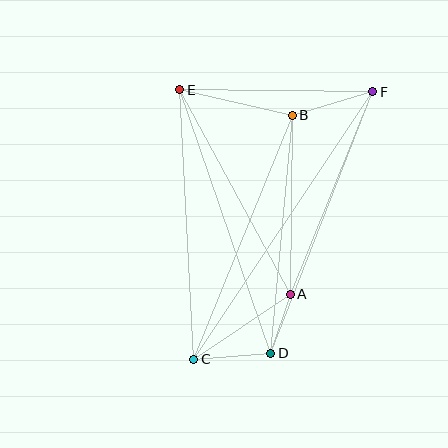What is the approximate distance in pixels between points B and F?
The distance between B and F is approximately 84 pixels.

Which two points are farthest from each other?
Points C and F are farthest from each other.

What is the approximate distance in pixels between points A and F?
The distance between A and F is approximately 219 pixels.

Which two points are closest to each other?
Points A and D are closest to each other.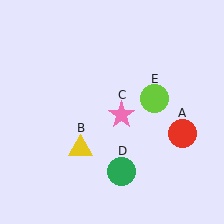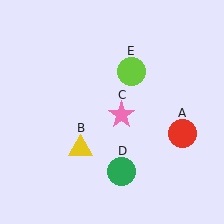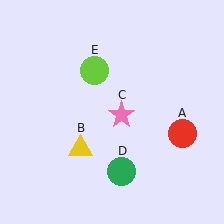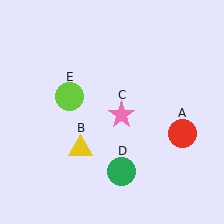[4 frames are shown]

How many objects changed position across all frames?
1 object changed position: lime circle (object E).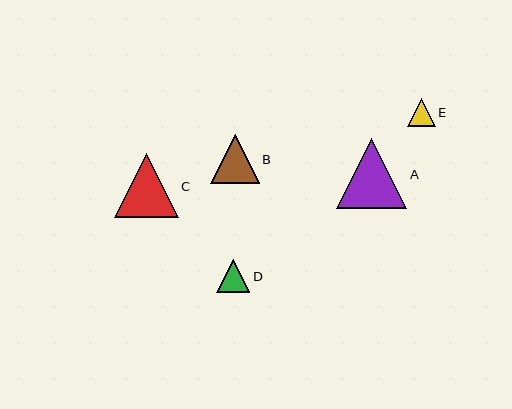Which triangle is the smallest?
Triangle E is the smallest with a size of approximately 27 pixels.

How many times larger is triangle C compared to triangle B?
Triangle C is approximately 1.3 times the size of triangle B.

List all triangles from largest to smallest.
From largest to smallest: A, C, B, D, E.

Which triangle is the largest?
Triangle A is the largest with a size of approximately 70 pixels.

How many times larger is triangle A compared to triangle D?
Triangle A is approximately 2.1 times the size of triangle D.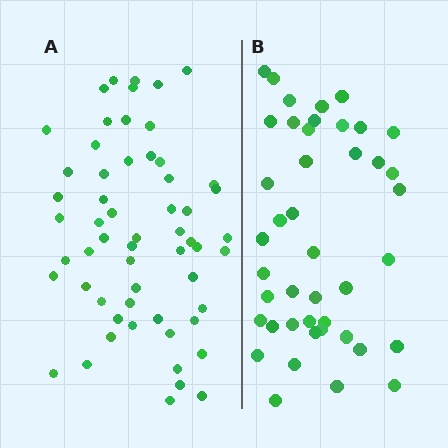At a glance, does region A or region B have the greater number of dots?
Region A (the left region) has more dots.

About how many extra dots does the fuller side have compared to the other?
Region A has approximately 15 more dots than region B.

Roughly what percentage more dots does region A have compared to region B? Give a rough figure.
About 35% more.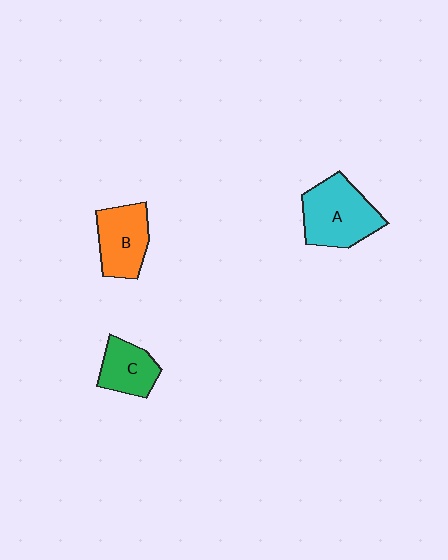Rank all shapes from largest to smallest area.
From largest to smallest: A (cyan), B (orange), C (green).